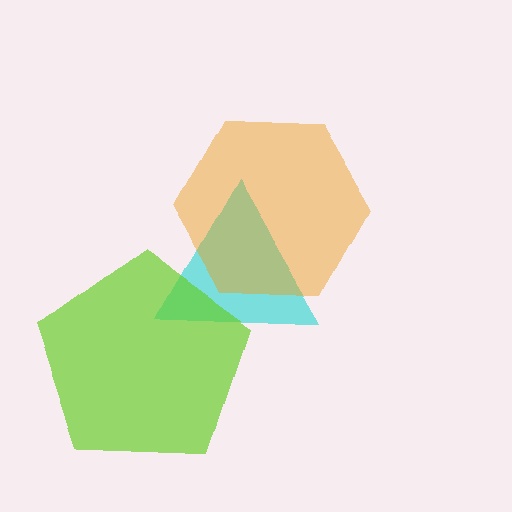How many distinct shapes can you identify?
There are 3 distinct shapes: a cyan triangle, a lime pentagon, an orange hexagon.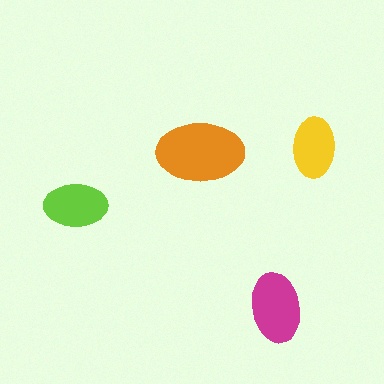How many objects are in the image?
There are 4 objects in the image.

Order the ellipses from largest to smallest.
the orange one, the magenta one, the lime one, the yellow one.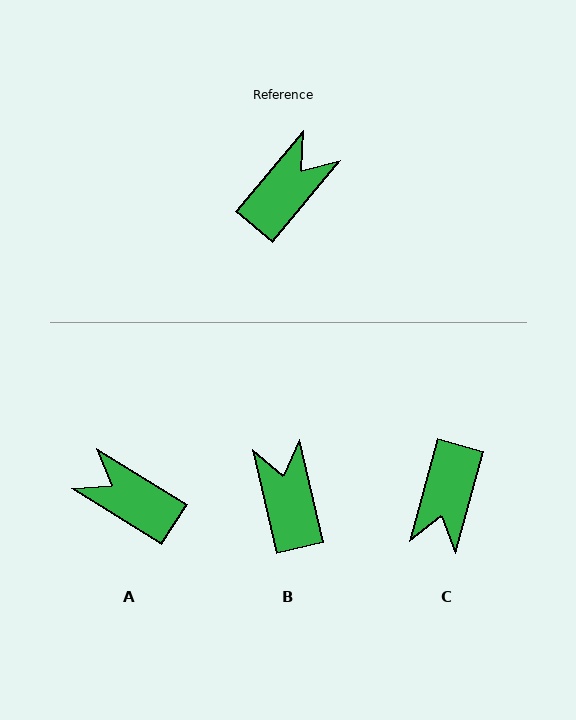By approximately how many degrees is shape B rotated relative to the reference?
Approximately 53 degrees counter-clockwise.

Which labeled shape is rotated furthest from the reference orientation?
C, about 156 degrees away.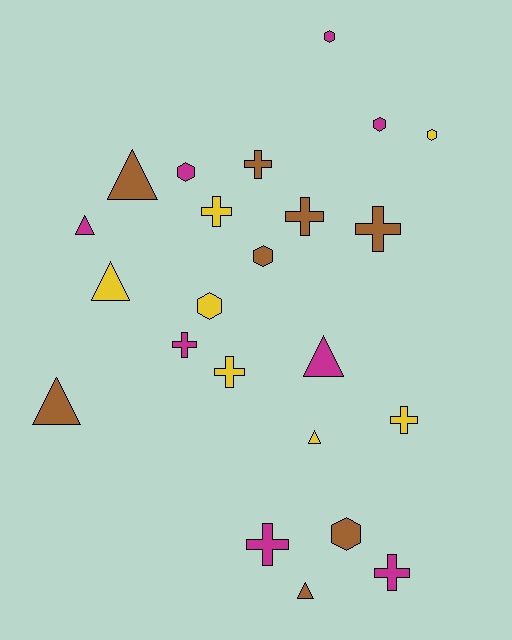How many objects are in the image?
There are 23 objects.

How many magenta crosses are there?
There are 3 magenta crosses.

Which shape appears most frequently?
Cross, with 9 objects.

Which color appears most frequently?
Brown, with 8 objects.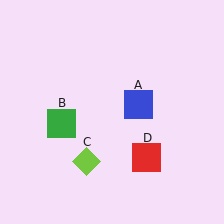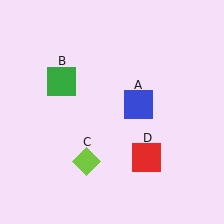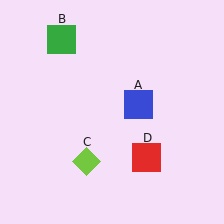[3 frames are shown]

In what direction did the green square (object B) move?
The green square (object B) moved up.